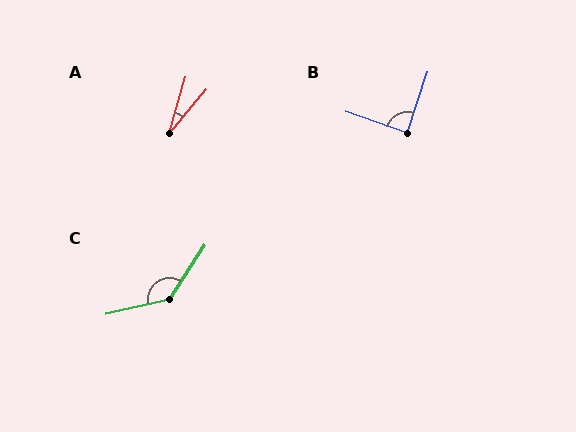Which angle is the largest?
C, at approximately 136 degrees.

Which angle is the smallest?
A, at approximately 23 degrees.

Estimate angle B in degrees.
Approximately 90 degrees.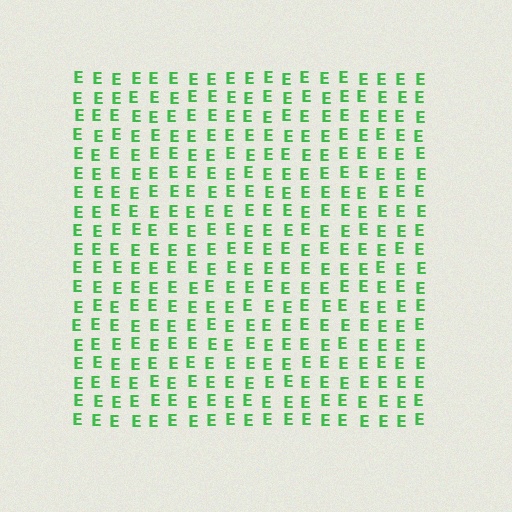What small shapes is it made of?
It is made of small letter E's.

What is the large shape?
The large shape is a square.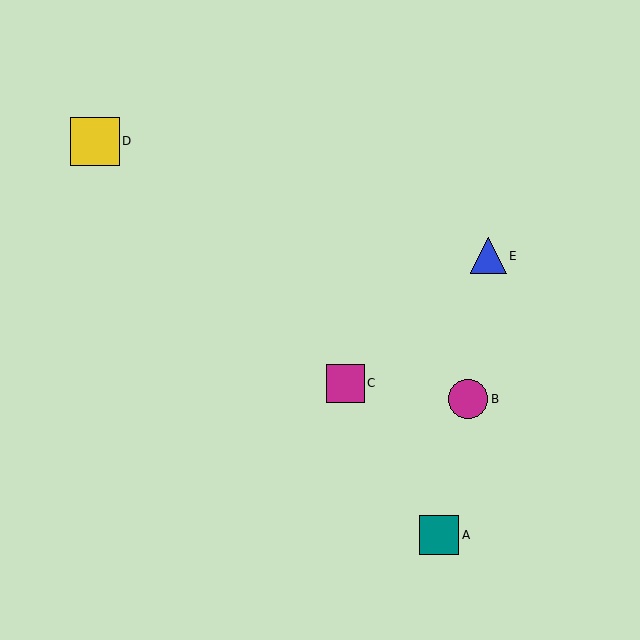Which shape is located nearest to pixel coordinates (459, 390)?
The magenta circle (labeled B) at (468, 399) is nearest to that location.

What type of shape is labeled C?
Shape C is a magenta square.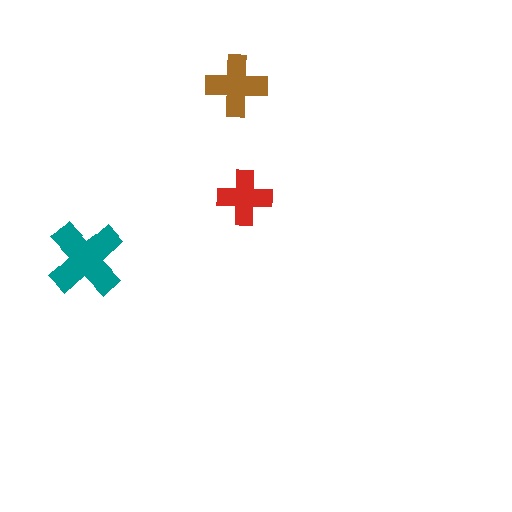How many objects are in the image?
There are 3 objects in the image.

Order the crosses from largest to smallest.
the teal one, the brown one, the red one.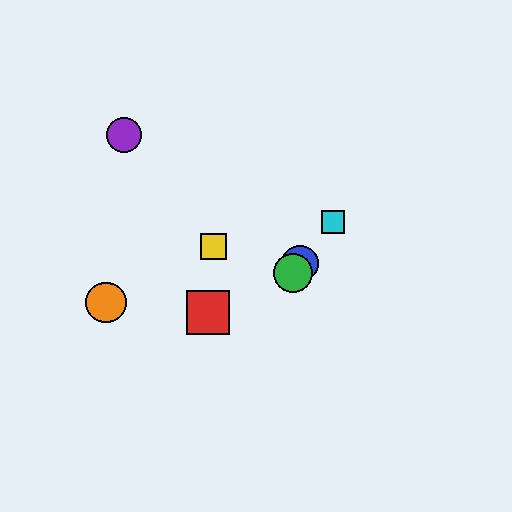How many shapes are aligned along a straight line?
3 shapes (the blue circle, the green circle, the cyan square) are aligned along a straight line.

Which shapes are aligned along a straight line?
The blue circle, the green circle, the cyan square are aligned along a straight line.